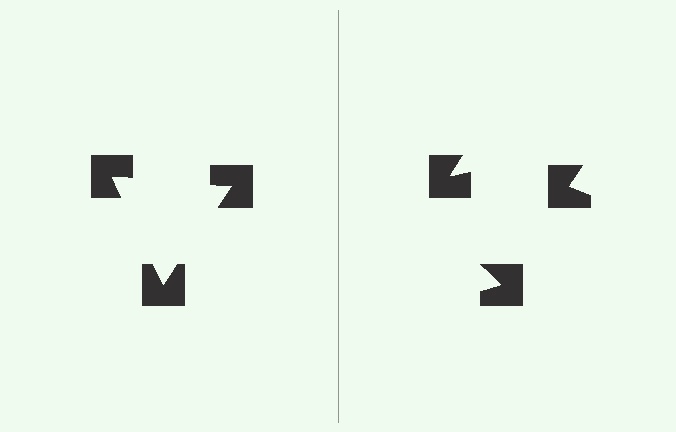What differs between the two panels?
The notched squares are positioned identically on both sides; only the wedge orientations differ. On the left they align to a triangle; on the right they are misaligned.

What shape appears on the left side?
An illusory triangle.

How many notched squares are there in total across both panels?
6 — 3 on each side.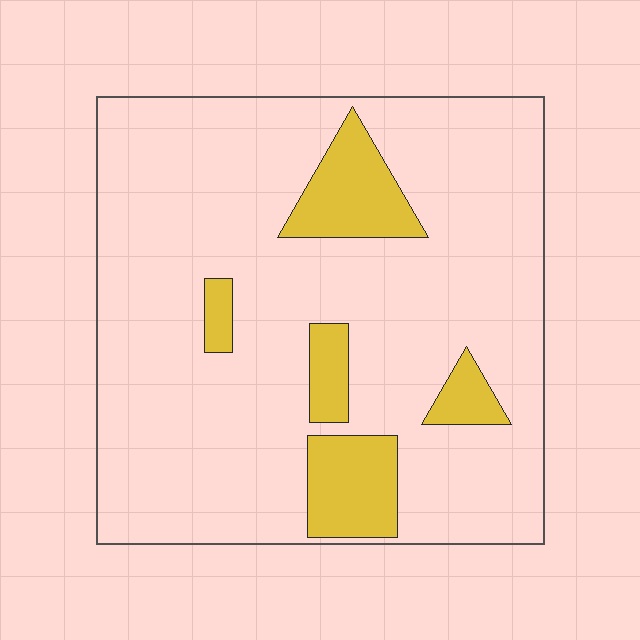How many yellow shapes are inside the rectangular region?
5.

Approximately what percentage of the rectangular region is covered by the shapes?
Approximately 15%.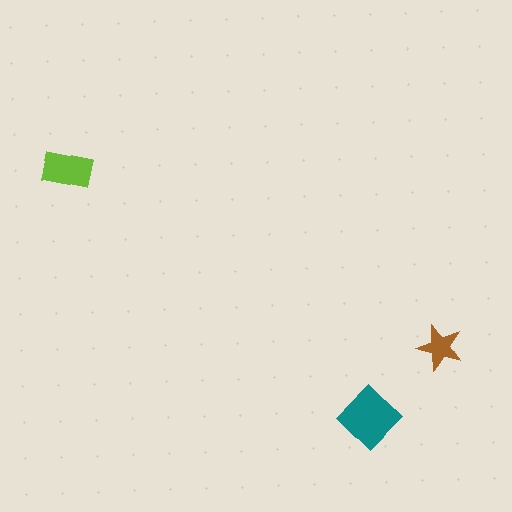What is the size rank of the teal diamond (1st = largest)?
1st.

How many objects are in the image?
There are 3 objects in the image.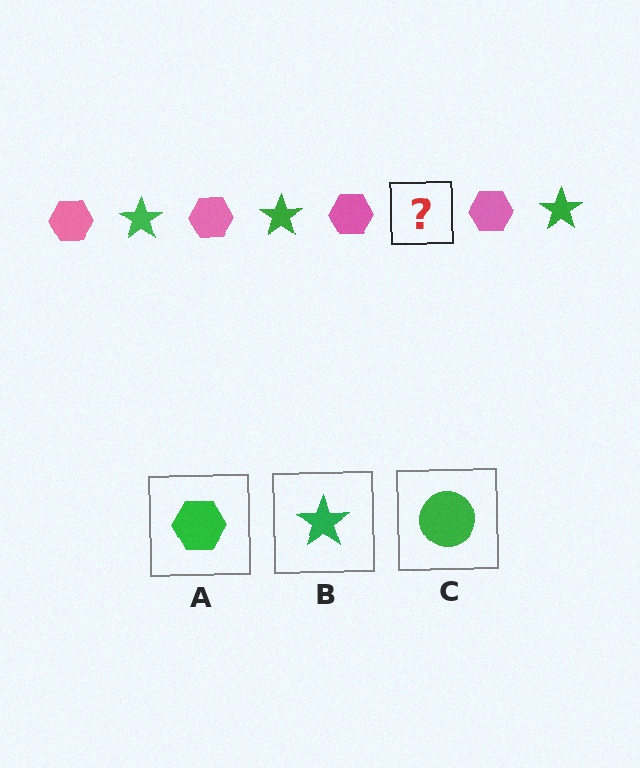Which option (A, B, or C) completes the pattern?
B.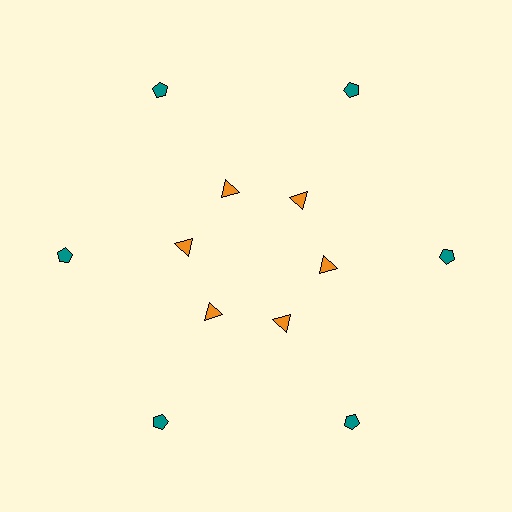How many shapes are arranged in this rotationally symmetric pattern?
There are 12 shapes, arranged in 6 groups of 2.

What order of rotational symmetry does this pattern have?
This pattern has 6-fold rotational symmetry.